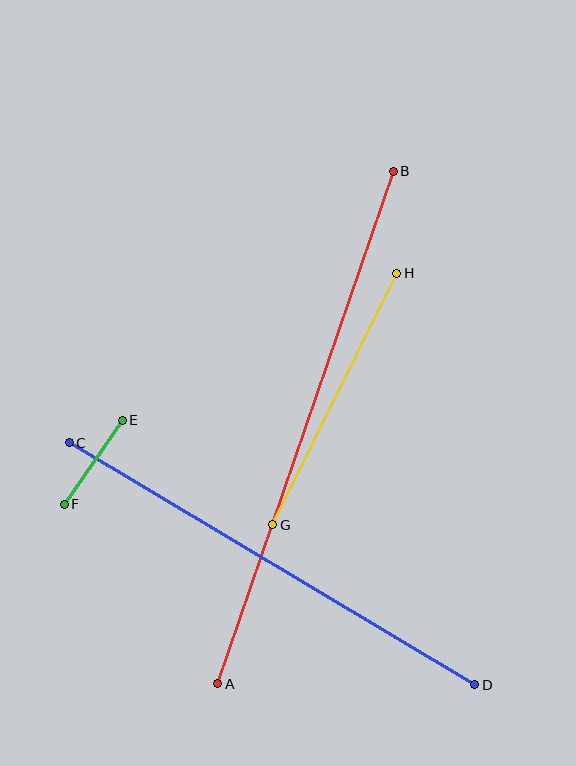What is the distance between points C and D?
The distance is approximately 472 pixels.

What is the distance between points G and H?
The distance is approximately 280 pixels.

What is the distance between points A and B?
The distance is approximately 542 pixels.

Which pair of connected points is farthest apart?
Points A and B are farthest apart.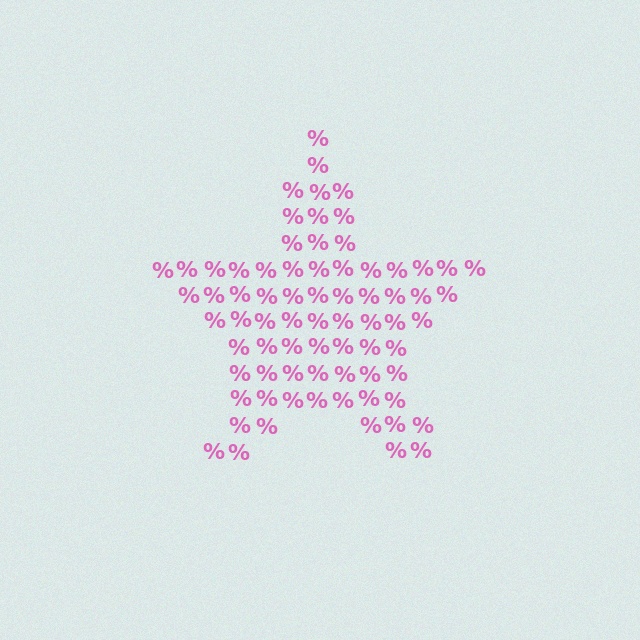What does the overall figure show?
The overall figure shows a star.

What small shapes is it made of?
It is made of small percent signs.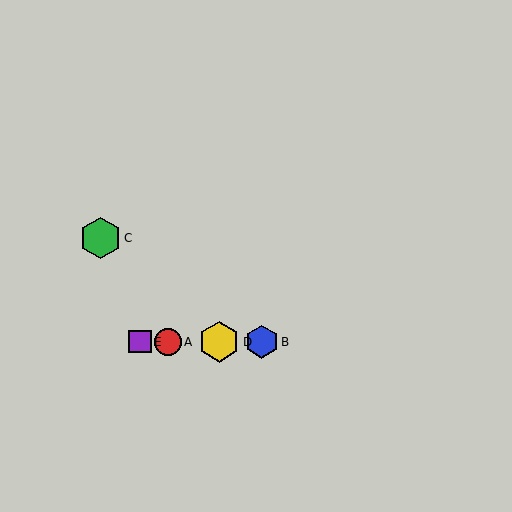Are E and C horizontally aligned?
No, E is at y≈342 and C is at y≈238.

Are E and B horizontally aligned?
Yes, both are at y≈342.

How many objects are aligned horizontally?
4 objects (A, B, D, E) are aligned horizontally.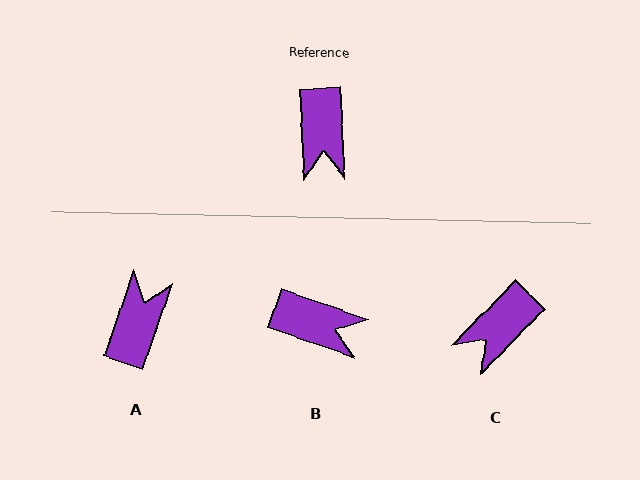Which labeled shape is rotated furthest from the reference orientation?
A, about 158 degrees away.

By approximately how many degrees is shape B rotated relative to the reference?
Approximately 68 degrees counter-clockwise.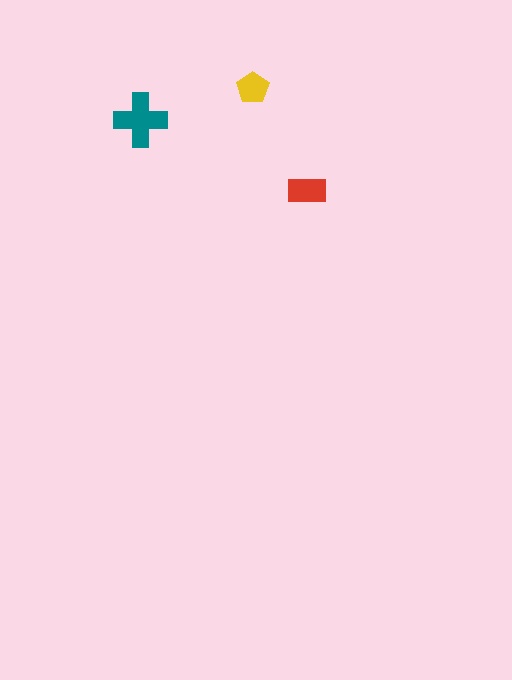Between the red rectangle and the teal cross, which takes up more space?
The teal cross.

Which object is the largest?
The teal cross.